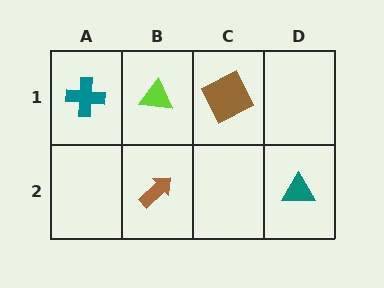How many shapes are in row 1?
3 shapes.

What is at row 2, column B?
A brown arrow.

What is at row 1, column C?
A brown square.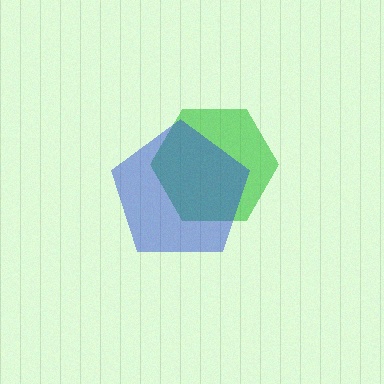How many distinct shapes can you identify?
There are 2 distinct shapes: a green hexagon, a blue pentagon.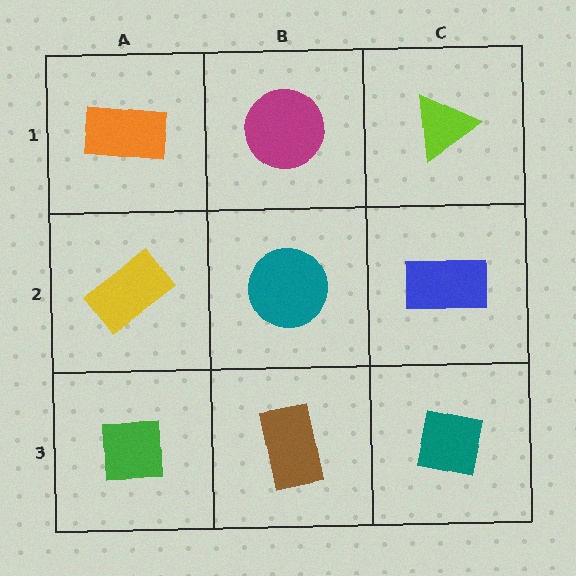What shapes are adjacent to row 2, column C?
A lime triangle (row 1, column C), a teal square (row 3, column C), a teal circle (row 2, column B).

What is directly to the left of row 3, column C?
A brown rectangle.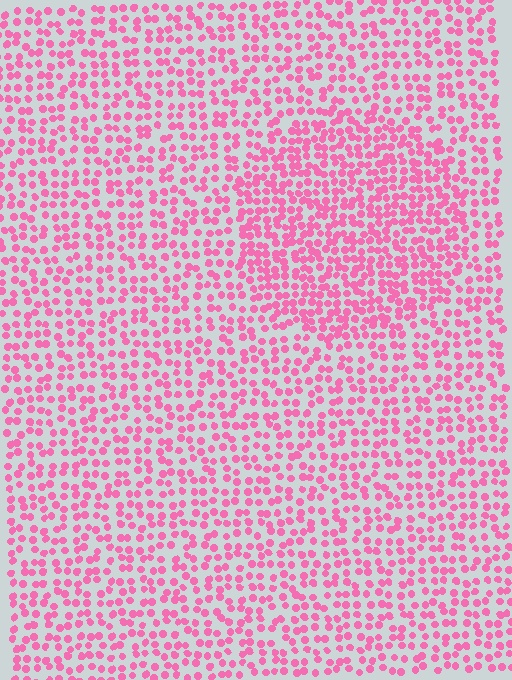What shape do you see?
I see a circle.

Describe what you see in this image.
The image contains small pink elements arranged at two different densities. A circle-shaped region is visible where the elements are more densely packed than the surrounding area.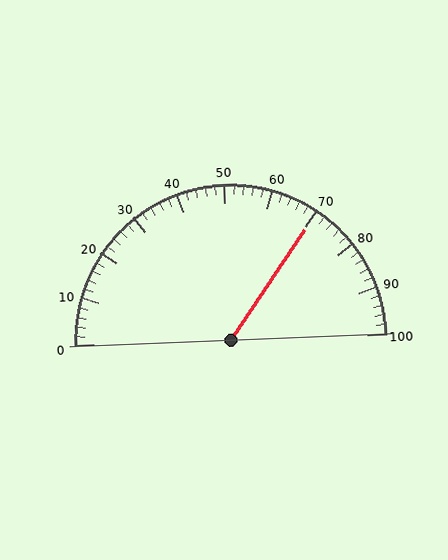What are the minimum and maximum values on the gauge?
The gauge ranges from 0 to 100.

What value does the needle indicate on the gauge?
The needle indicates approximately 70.